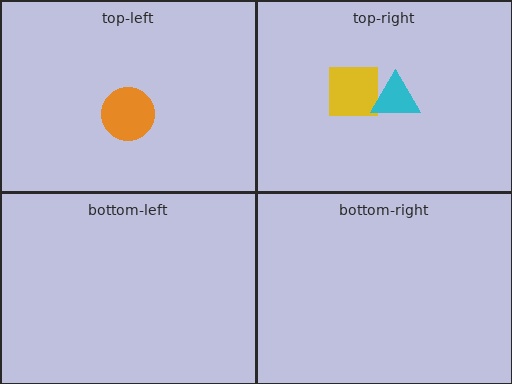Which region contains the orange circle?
The top-left region.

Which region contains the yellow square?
The top-right region.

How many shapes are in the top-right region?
2.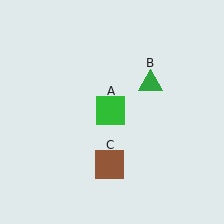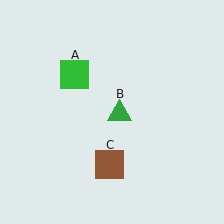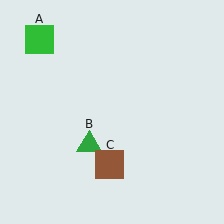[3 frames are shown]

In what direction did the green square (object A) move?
The green square (object A) moved up and to the left.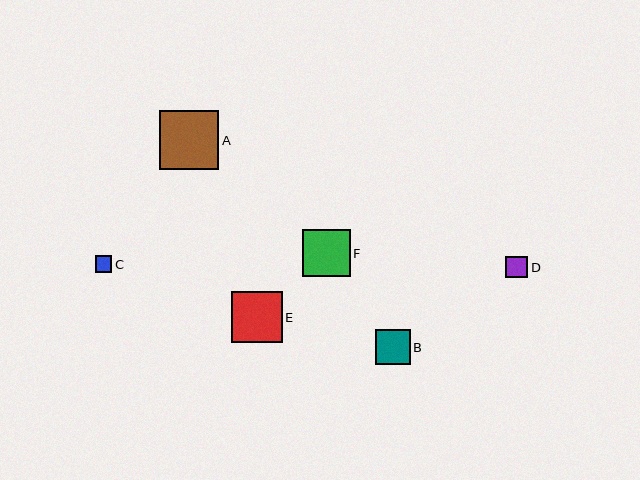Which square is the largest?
Square A is the largest with a size of approximately 59 pixels.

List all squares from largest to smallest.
From largest to smallest: A, E, F, B, D, C.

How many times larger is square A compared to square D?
Square A is approximately 2.8 times the size of square D.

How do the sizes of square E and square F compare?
Square E and square F are approximately the same size.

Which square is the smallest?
Square C is the smallest with a size of approximately 16 pixels.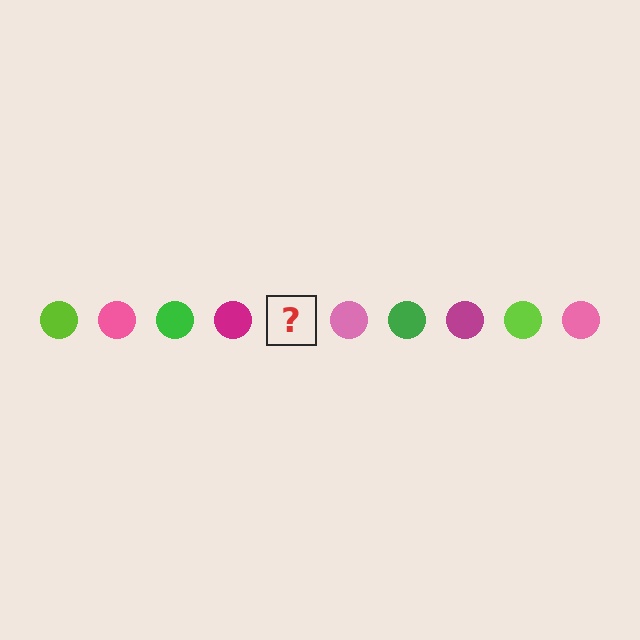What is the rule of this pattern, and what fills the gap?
The rule is that the pattern cycles through lime, pink, green, magenta circles. The gap should be filled with a lime circle.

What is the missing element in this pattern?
The missing element is a lime circle.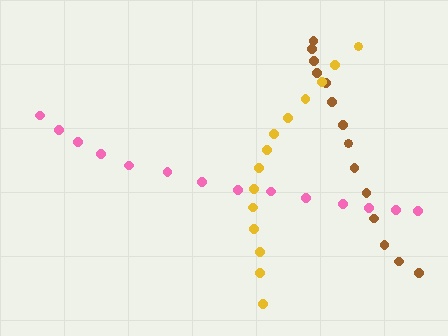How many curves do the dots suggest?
There are 3 distinct paths.